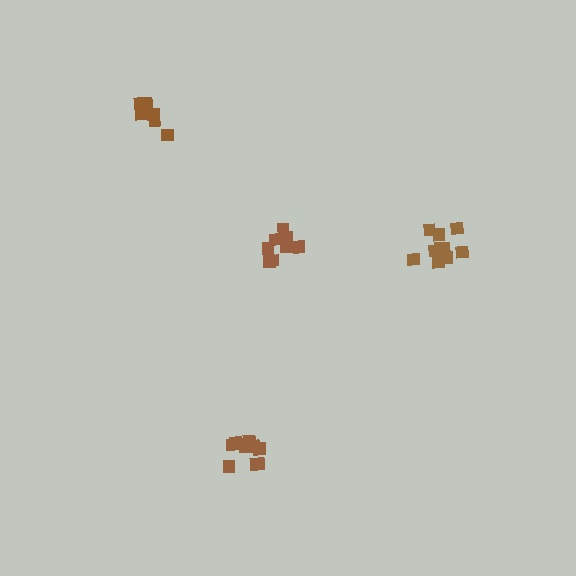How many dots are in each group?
Group 1: 8 dots, Group 2: 11 dots, Group 3: 10 dots, Group 4: 7 dots (36 total).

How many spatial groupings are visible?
There are 4 spatial groupings.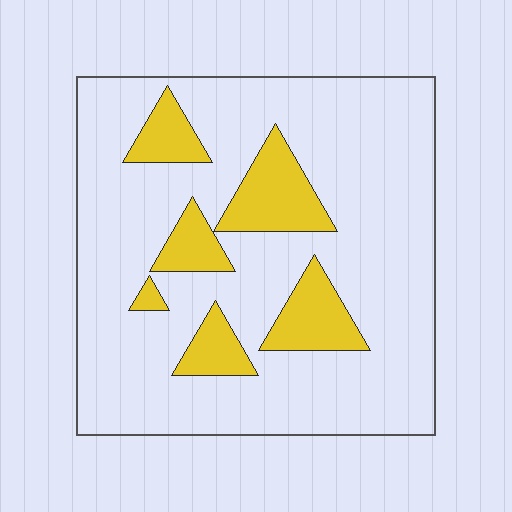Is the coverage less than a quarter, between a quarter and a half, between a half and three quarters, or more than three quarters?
Less than a quarter.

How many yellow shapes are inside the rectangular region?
6.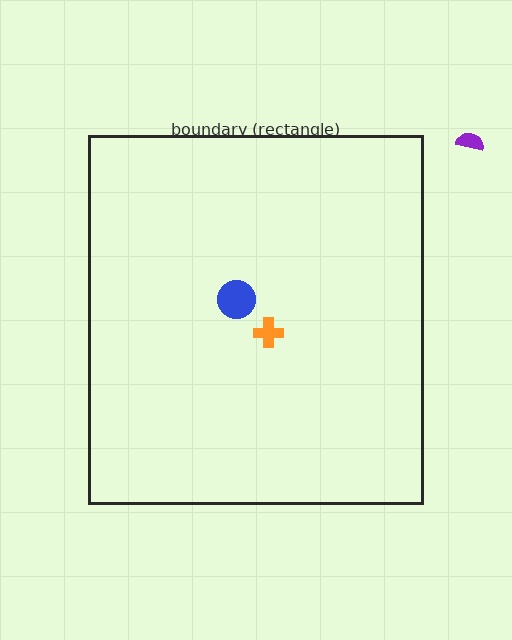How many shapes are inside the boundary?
2 inside, 1 outside.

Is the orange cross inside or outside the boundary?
Inside.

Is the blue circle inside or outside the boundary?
Inside.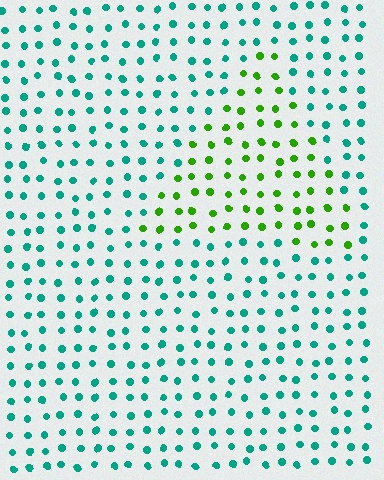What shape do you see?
I see a triangle.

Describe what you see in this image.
The image is filled with small teal elements in a uniform arrangement. A triangle-shaped region is visible where the elements are tinted to a slightly different hue, forming a subtle color boundary.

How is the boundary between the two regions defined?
The boundary is defined purely by a slight shift in hue (about 62 degrees). Spacing, size, and orientation are identical on both sides.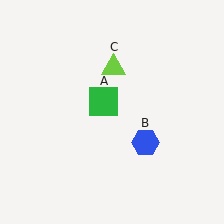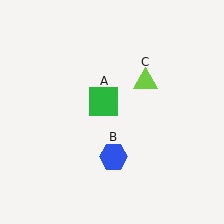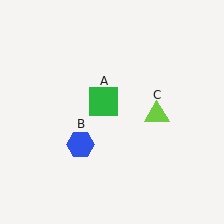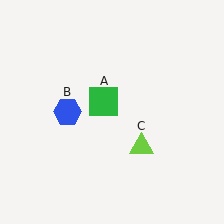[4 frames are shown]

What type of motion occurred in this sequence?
The blue hexagon (object B), lime triangle (object C) rotated clockwise around the center of the scene.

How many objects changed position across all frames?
2 objects changed position: blue hexagon (object B), lime triangle (object C).